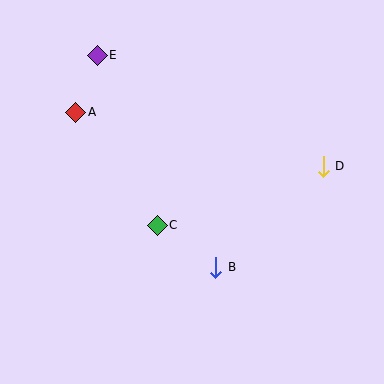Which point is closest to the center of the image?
Point C at (157, 225) is closest to the center.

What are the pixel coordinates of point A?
Point A is at (76, 112).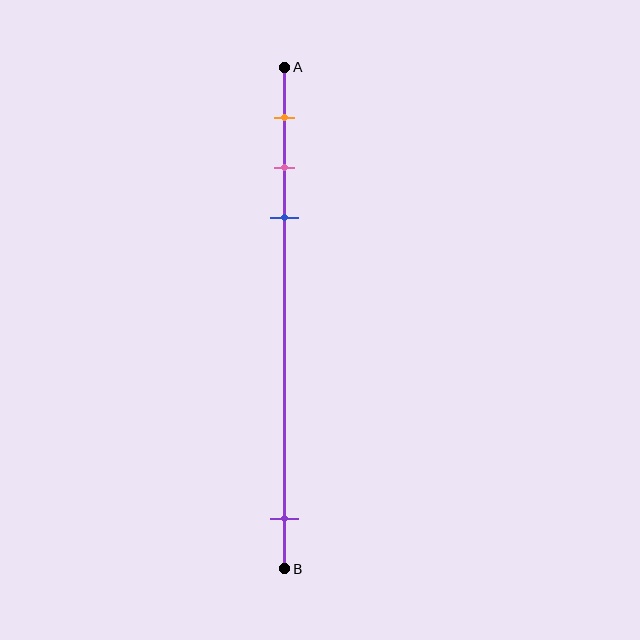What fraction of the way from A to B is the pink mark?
The pink mark is approximately 20% (0.2) of the way from A to B.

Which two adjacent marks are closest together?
The pink and blue marks are the closest adjacent pair.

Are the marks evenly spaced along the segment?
No, the marks are not evenly spaced.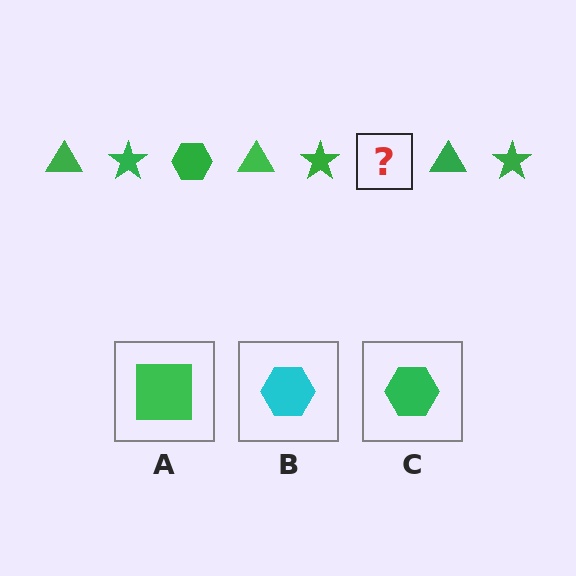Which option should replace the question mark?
Option C.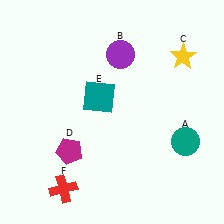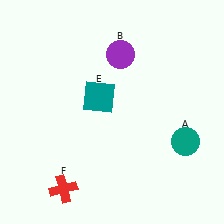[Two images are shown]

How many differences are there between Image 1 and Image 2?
There are 2 differences between the two images.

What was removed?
The magenta pentagon (D), the yellow star (C) were removed in Image 2.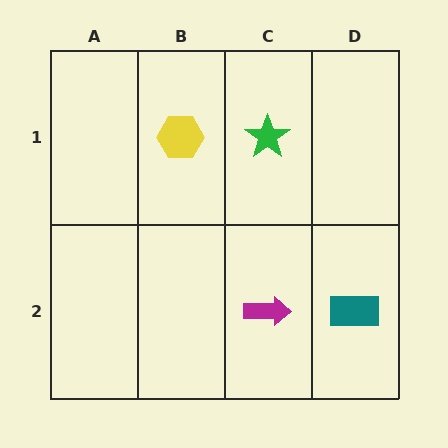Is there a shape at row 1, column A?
No, that cell is empty.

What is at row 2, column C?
A magenta arrow.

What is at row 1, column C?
A green star.